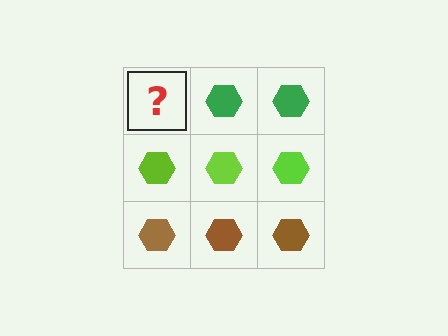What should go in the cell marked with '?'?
The missing cell should contain a green hexagon.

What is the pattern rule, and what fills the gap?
The rule is that each row has a consistent color. The gap should be filled with a green hexagon.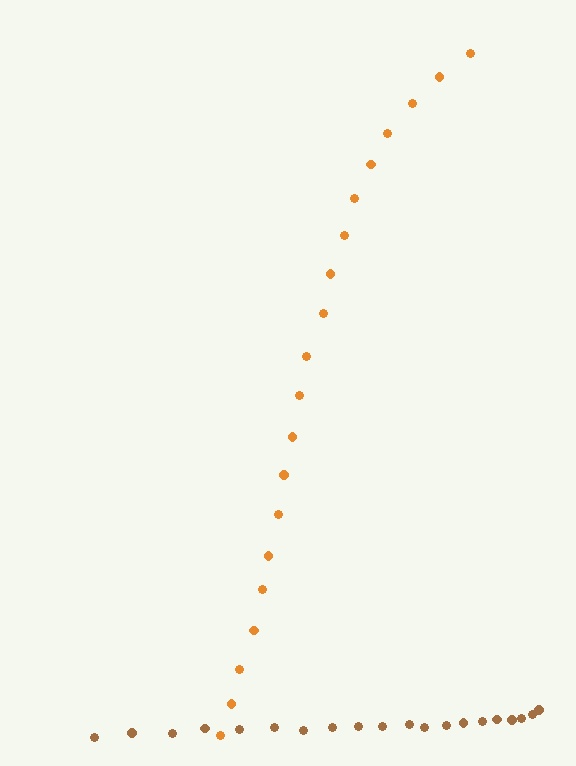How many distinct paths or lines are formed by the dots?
There are 2 distinct paths.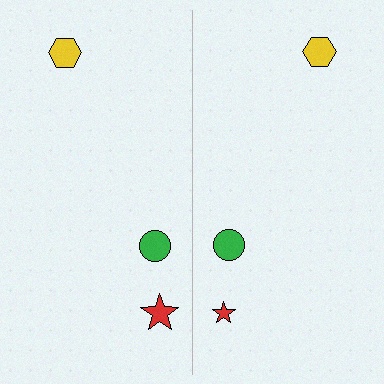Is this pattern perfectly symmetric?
No, the pattern is not perfectly symmetric. The red star on the right side has a different size than its mirror counterpart.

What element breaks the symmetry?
The red star on the right side has a different size than its mirror counterpart.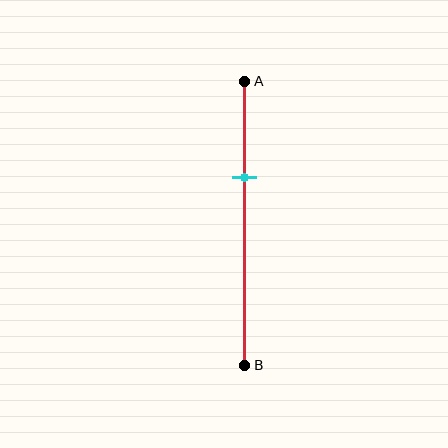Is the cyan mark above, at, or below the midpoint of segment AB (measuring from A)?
The cyan mark is above the midpoint of segment AB.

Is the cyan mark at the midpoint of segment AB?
No, the mark is at about 35% from A, not at the 50% midpoint.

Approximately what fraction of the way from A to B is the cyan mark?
The cyan mark is approximately 35% of the way from A to B.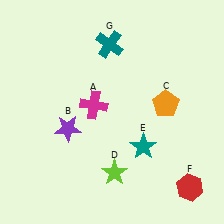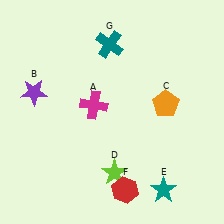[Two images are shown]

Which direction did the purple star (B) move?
The purple star (B) moved up.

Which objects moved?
The objects that moved are: the purple star (B), the teal star (E), the red hexagon (F).